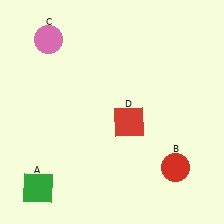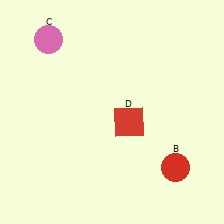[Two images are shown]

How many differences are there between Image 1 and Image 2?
There is 1 difference between the two images.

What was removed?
The green square (A) was removed in Image 2.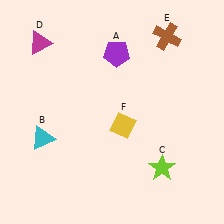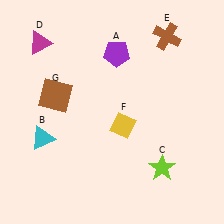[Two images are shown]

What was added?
A brown square (G) was added in Image 2.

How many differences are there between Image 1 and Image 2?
There is 1 difference between the two images.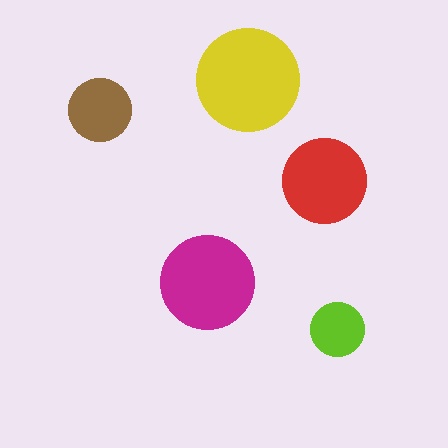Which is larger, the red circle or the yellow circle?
The yellow one.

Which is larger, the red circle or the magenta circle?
The magenta one.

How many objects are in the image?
There are 5 objects in the image.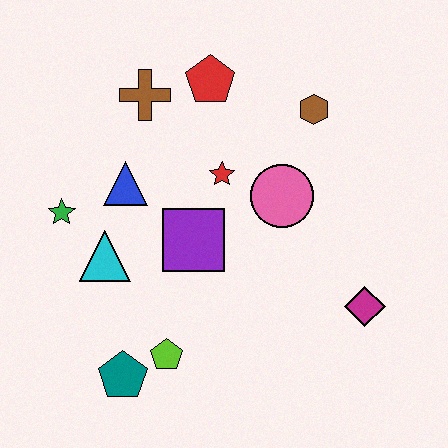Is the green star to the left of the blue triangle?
Yes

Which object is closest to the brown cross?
The red pentagon is closest to the brown cross.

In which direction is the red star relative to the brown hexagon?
The red star is to the left of the brown hexagon.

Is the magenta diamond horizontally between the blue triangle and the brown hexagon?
No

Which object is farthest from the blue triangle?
The magenta diamond is farthest from the blue triangle.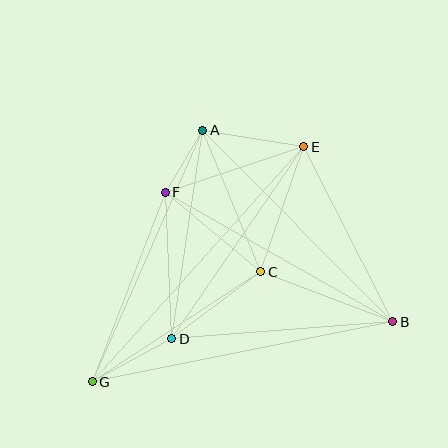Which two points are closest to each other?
Points A and F are closest to each other.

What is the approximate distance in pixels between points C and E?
The distance between C and E is approximately 132 pixels.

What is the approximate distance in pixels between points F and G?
The distance between F and G is approximately 203 pixels.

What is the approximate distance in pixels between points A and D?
The distance between A and D is approximately 210 pixels.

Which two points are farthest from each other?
Points E and G are farthest from each other.